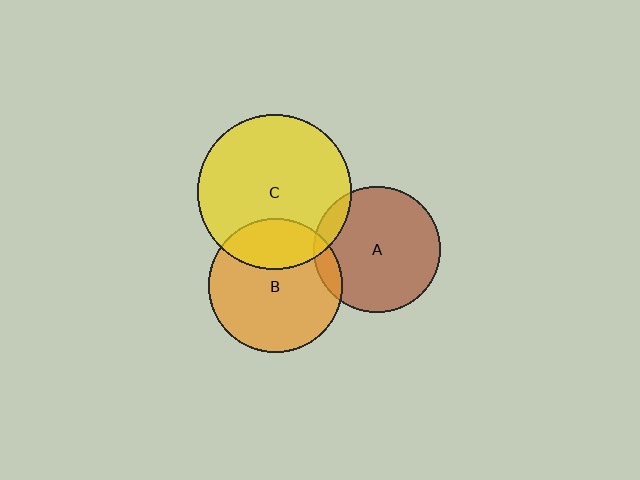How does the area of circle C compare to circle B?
Approximately 1.3 times.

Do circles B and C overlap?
Yes.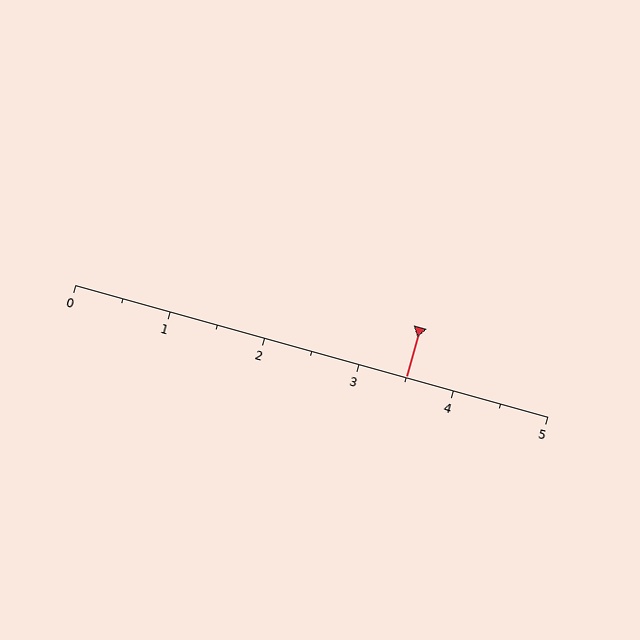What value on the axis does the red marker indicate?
The marker indicates approximately 3.5.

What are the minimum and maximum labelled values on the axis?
The axis runs from 0 to 5.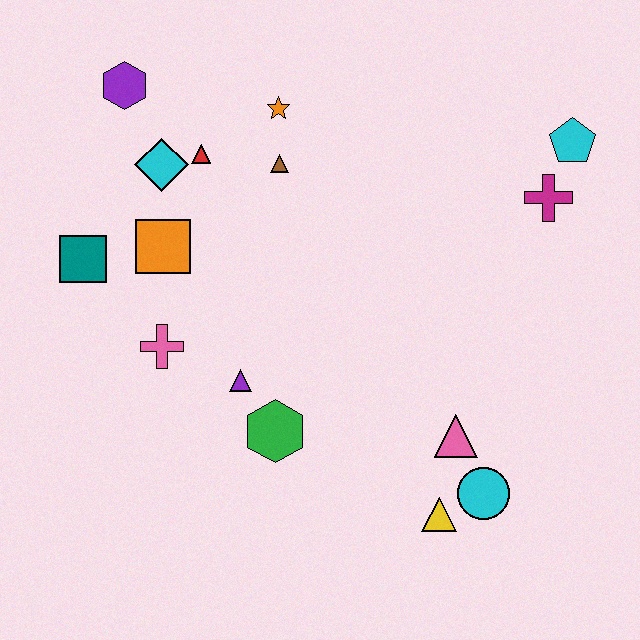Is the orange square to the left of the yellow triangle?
Yes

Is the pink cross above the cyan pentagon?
No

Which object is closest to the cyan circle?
The yellow triangle is closest to the cyan circle.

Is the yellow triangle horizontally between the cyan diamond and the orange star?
No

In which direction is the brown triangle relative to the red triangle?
The brown triangle is to the right of the red triangle.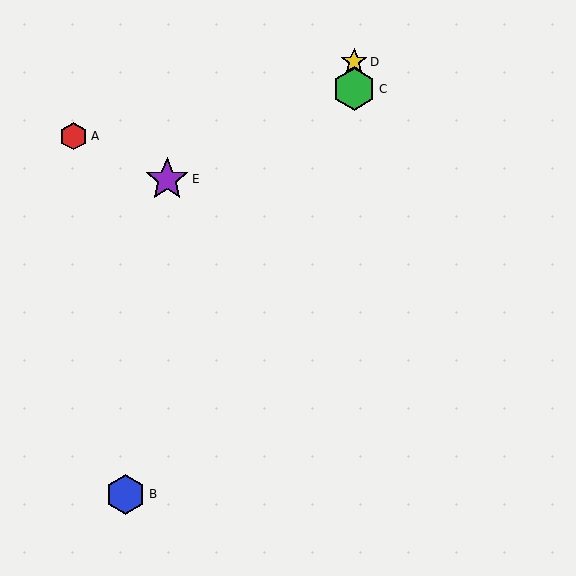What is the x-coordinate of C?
Object C is at x≈354.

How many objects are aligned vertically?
2 objects (C, D) are aligned vertically.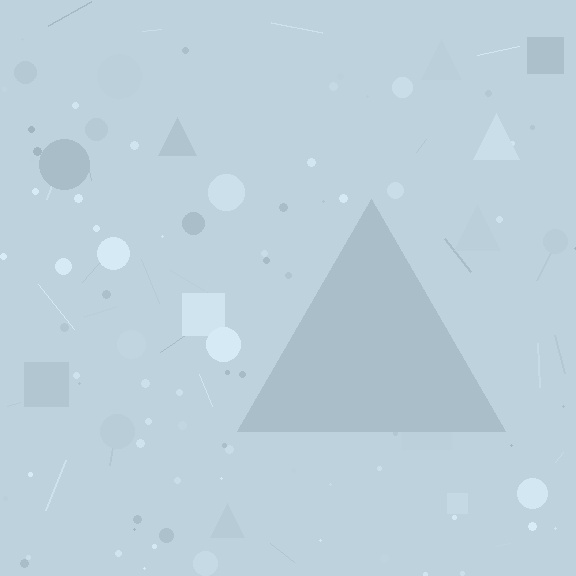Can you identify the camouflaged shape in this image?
The camouflaged shape is a triangle.